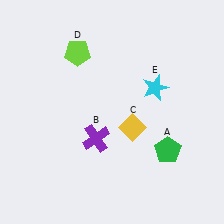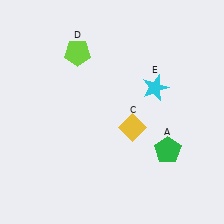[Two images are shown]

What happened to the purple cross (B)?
The purple cross (B) was removed in Image 2. It was in the bottom-left area of Image 1.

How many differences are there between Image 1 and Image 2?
There is 1 difference between the two images.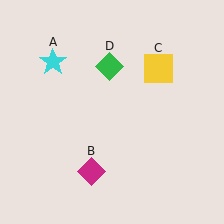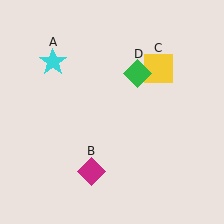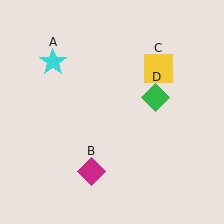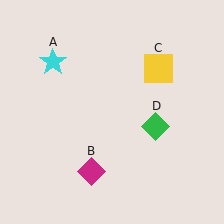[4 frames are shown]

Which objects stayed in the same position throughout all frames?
Cyan star (object A) and magenta diamond (object B) and yellow square (object C) remained stationary.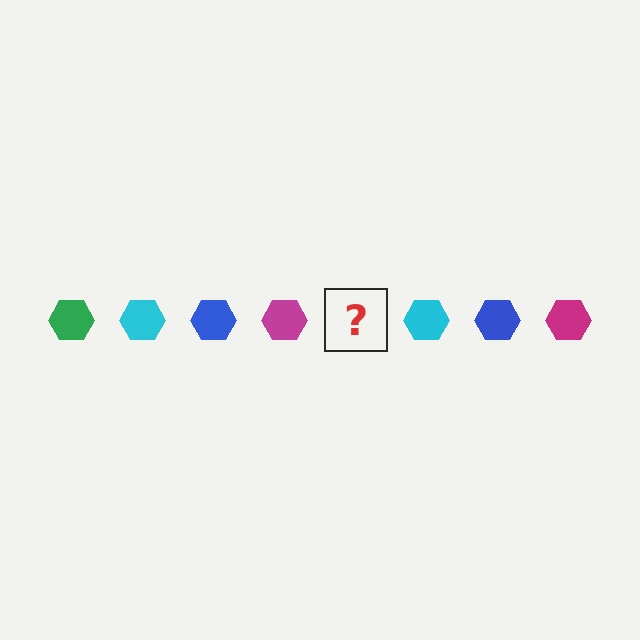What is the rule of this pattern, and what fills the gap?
The rule is that the pattern cycles through green, cyan, blue, magenta hexagons. The gap should be filled with a green hexagon.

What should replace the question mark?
The question mark should be replaced with a green hexagon.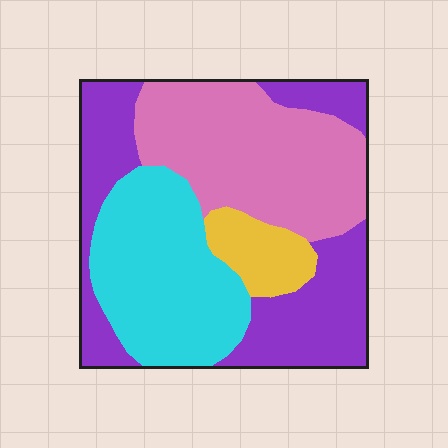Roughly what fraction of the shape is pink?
Pink covers about 30% of the shape.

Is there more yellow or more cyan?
Cyan.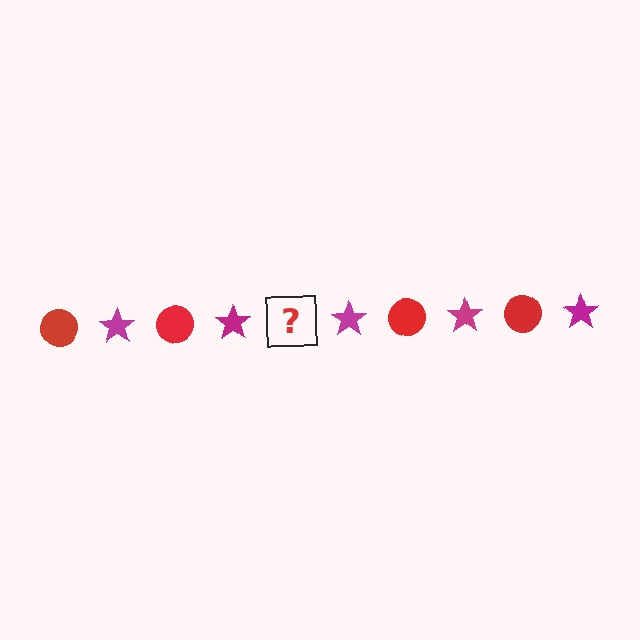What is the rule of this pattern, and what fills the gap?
The rule is that the pattern alternates between red circle and magenta star. The gap should be filled with a red circle.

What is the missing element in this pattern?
The missing element is a red circle.